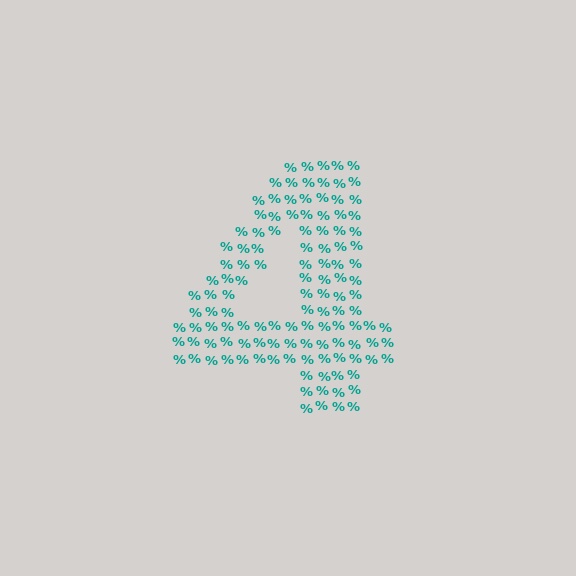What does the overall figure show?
The overall figure shows the digit 4.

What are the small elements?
The small elements are percent signs.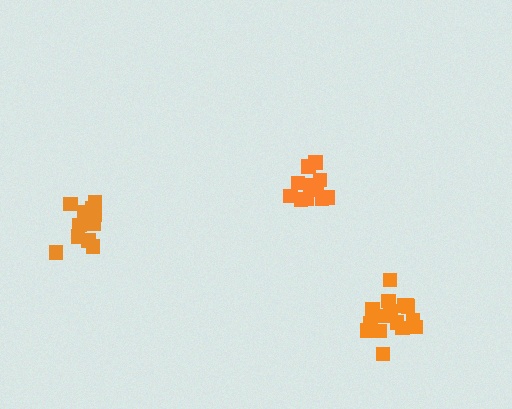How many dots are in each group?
Group 1: 12 dots, Group 2: 11 dots, Group 3: 17 dots (40 total).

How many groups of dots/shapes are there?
There are 3 groups.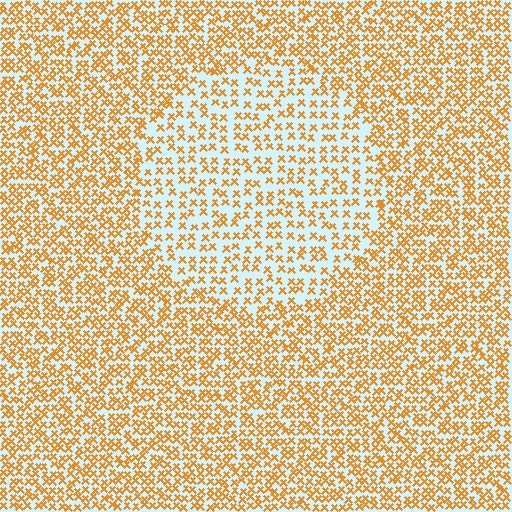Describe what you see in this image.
The image contains small orange elements arranged at two different densities. A circle-shaped region is visible where the elements are less densely packed than the surrounding area.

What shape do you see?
I see a circle.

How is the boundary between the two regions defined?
The boundary is defined by a change in element density (approximately 1.8x ratio). All elements are the same color, size, and shape.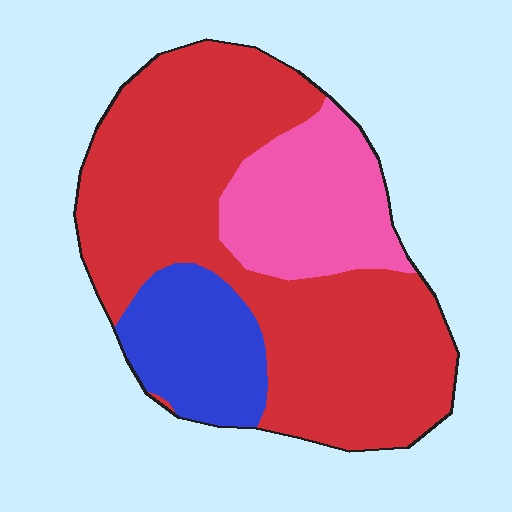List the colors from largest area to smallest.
From largest to smallest: red, pink, blue.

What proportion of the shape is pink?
Pink covers around 20% of the shape.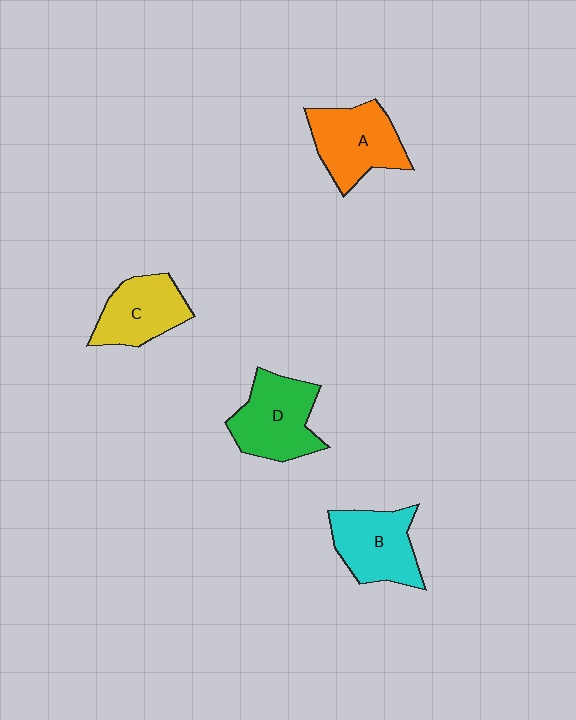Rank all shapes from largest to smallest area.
From largest to smallest: D (green), A (orange), B (cyan), C (yellow).